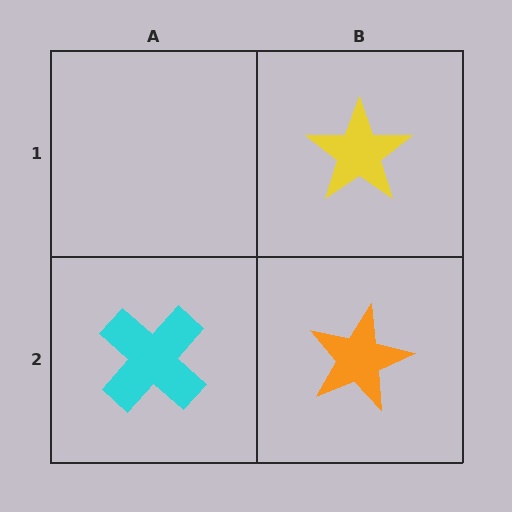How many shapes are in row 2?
2 shapes.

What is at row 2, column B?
An orange star.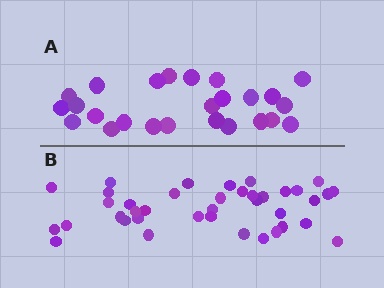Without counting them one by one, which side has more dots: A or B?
Region B (the bottom region) has more dots.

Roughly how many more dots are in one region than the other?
Region B has approximately 15 more dots than region A.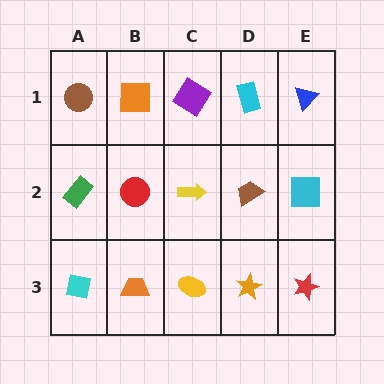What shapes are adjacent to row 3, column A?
A green rectangle (row 2, column A), an orange trapezoid (row 3, column B).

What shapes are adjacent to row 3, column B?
A red circle (row 2, column B), a cyan square (row 3, column A), a yellow ellipse (row 3, column C).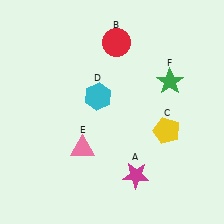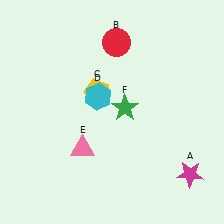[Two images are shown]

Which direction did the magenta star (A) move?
The magenta star (A) moved right.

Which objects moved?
The objects that moved are: the magenta star (A), the yellow pentagon (C), the green star (F).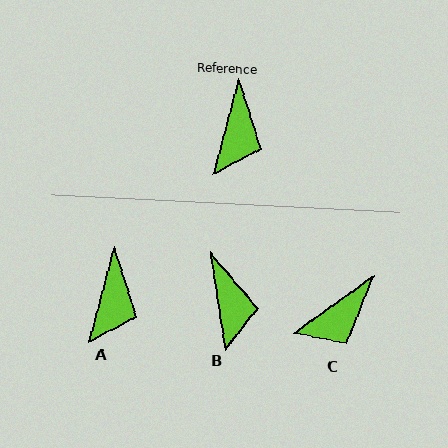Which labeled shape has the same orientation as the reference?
A.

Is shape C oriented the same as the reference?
No, it is off by about 39 degrees.